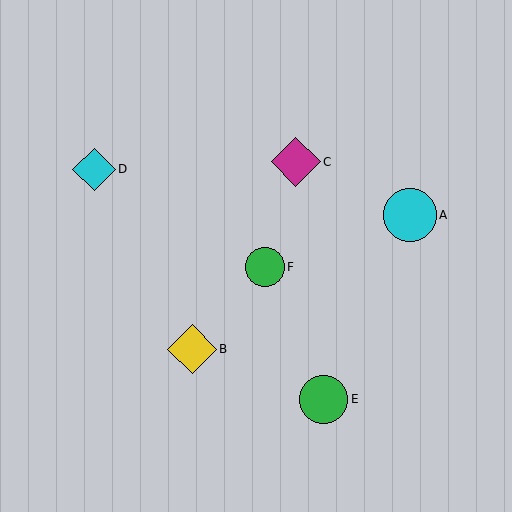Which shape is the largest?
The cyan circle (labeled A) is the largest.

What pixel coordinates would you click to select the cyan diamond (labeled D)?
Click at (94, 169) to select the cyan diamond D.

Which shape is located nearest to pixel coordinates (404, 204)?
The cyan circle (labeled A) at (410, 215) is nearest to that location.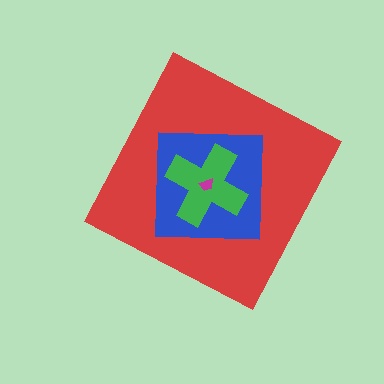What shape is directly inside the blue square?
The green cross.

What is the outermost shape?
The red diamond.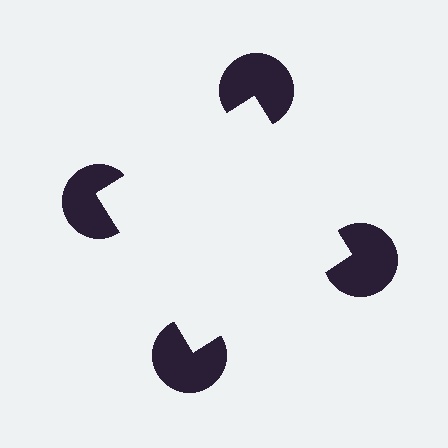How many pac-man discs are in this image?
There are 4 — one at each vertex of the illusory square.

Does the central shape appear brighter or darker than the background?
It typically appears slightly brighter than the background, even though no actual brightness change is drawn.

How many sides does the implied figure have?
4 sides.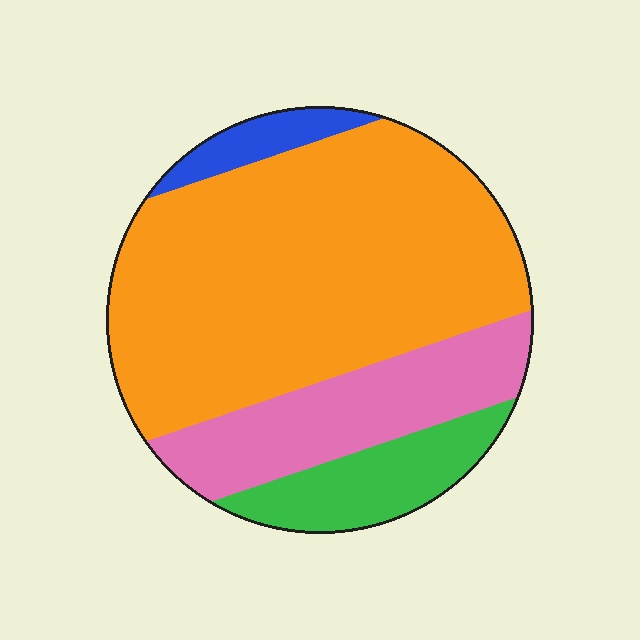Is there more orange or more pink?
Orange.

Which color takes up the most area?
Orange, at roughly 60%.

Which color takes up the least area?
Blue, at roughly 5%.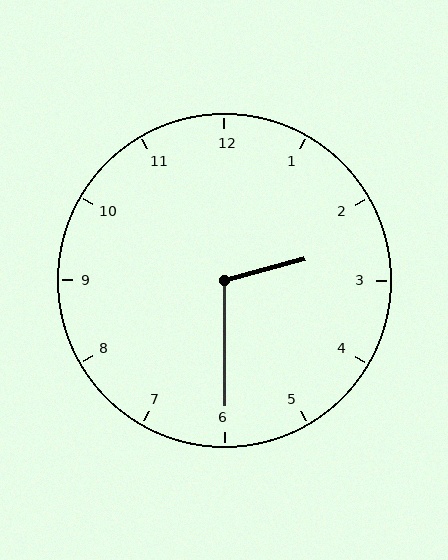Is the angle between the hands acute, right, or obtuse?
It is obtuse.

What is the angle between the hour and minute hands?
Approximately 105 degrees.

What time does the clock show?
2:30.